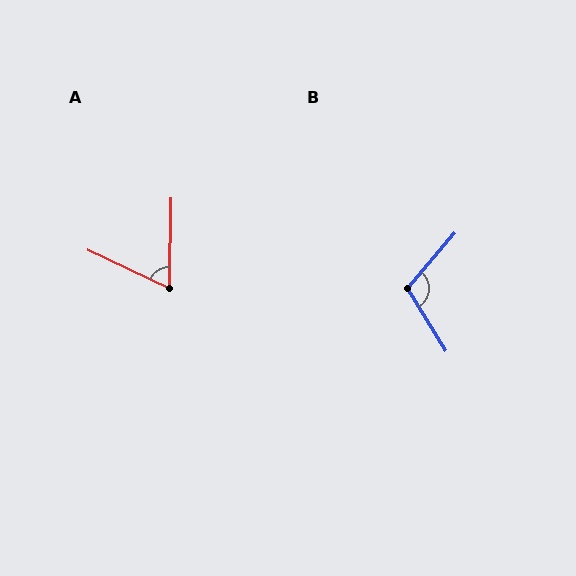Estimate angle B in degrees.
Approximately 108 degrees.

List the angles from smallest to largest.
A (66°), B (108°).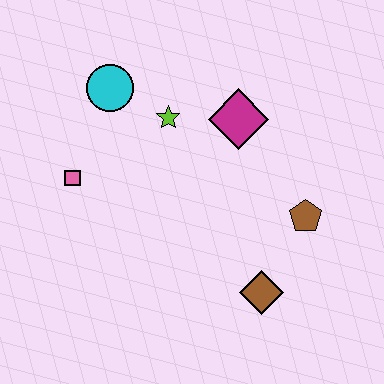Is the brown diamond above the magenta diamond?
No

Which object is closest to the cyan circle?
The lime star is closest to the cyan circle.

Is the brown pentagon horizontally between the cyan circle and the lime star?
No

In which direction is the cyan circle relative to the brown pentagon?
The cyan circle is to the left of the brown pentagon.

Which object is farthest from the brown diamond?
The cyan circle is farthest from the brown diamond.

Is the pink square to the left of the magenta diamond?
Yes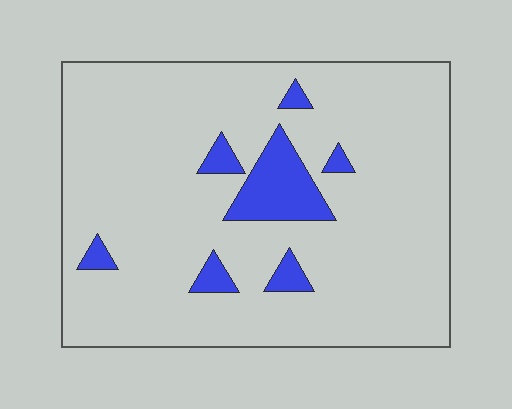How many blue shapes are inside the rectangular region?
7.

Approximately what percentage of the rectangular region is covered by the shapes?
Approximately 10%.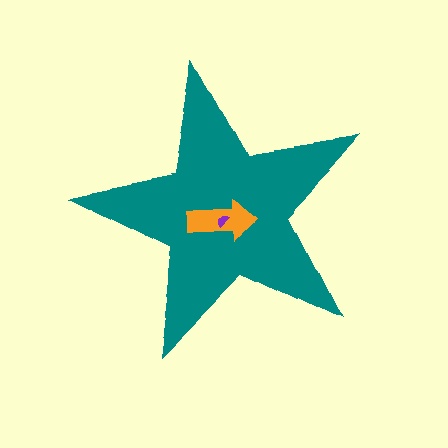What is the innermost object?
The purple semicircle.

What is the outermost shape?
The teal star.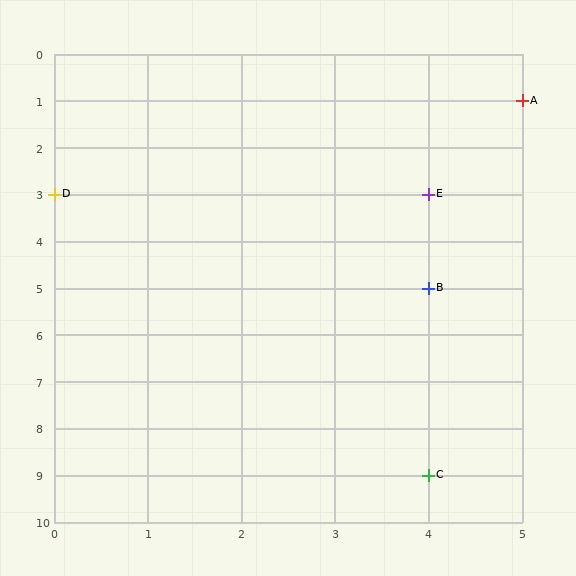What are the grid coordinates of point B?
Point B is at grid coordinates (4, 5).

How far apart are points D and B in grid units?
Points D and B are 4 columns and 2 rows apart (about 4.5 grid units diagonally).